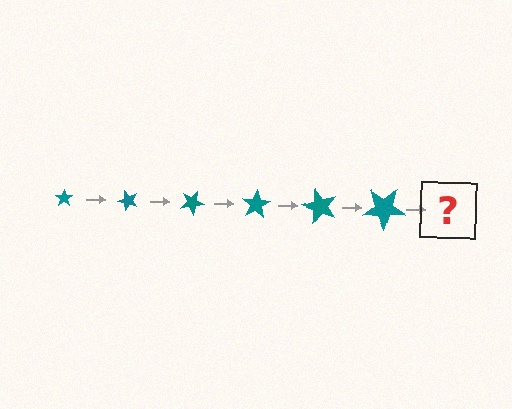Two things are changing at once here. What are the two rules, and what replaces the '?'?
The two rules are that the star grows larger each step and it rotates 50 degrees each step. The '?' should be a star, larger than the previous one and rotated 300 degrees from the start.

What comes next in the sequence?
The next element should be a star, larger than the previous one and rotated 300 degrees from the start.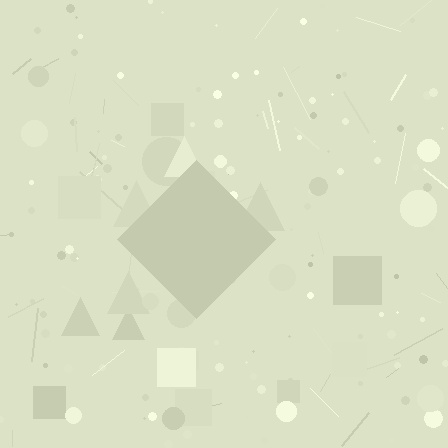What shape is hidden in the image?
A diamond is hidden in the image.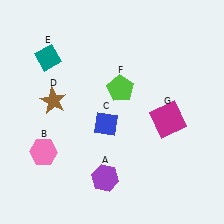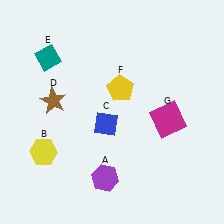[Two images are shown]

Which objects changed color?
B changed from pink to yellow. F changed from lime to yellow.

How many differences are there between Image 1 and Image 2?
There are 2 differences between the two images.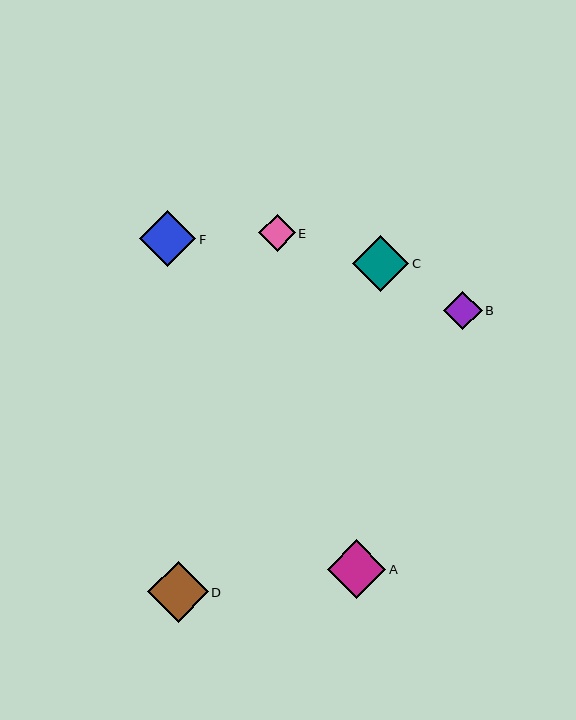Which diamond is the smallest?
Diamond E is the smallest with a size of approximately 36 pixels.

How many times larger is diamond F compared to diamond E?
Diamond F is approximately 1.5 times the size of diamond E.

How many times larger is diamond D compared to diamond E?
Diamond D is approximately 1.7 times the size of diamond E.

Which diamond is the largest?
Diamond D is the largest with a size of approximately 60 pixels.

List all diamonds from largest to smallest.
From largest to smallest: D, A, C, F, B, E.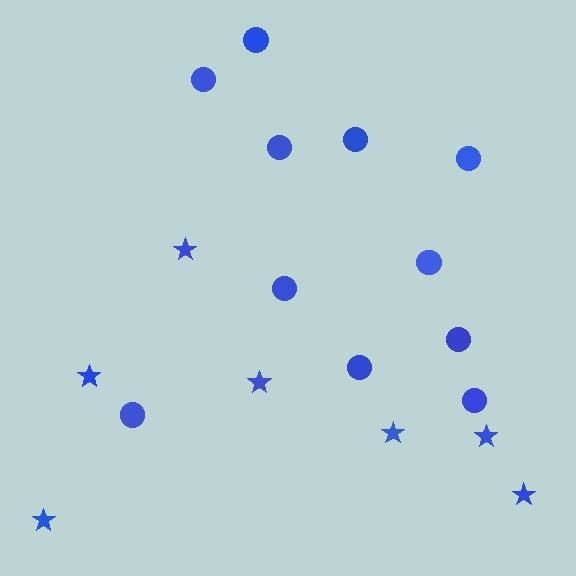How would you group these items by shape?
There are 2 groups: one group of stars (7) and one group of circles (11).